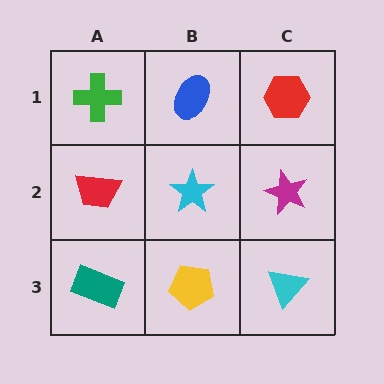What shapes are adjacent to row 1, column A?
A red trapezoid (row 2, column A), a blue ellipse (row 1, column B).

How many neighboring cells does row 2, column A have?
3.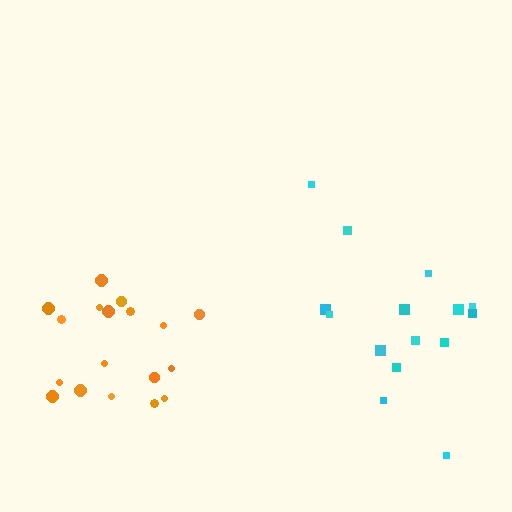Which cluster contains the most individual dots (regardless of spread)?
Orange (18).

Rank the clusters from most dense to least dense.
orange, cyan.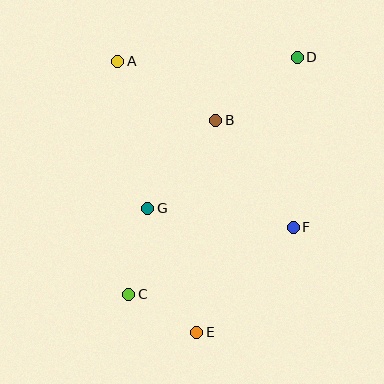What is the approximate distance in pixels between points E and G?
The distance between E and G is approximately 134 pixels.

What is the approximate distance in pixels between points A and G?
The distance between A and G is approximately 150 pixels.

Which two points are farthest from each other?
Points D and E are farthest from each other.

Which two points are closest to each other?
Points C and E are closest to each other.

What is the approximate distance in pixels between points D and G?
The distance between D and G is approximately 213 pixels.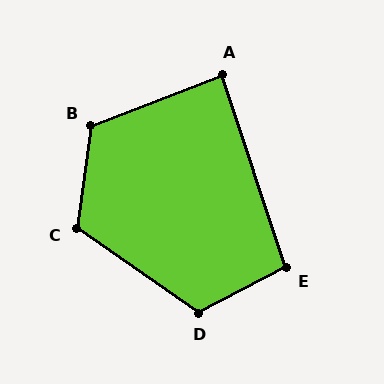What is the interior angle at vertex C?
Approximately 117 degrees (obtuse).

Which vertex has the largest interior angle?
B, at approximately 119 degrees.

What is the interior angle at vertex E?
Approximately 99 degrees (obtuse).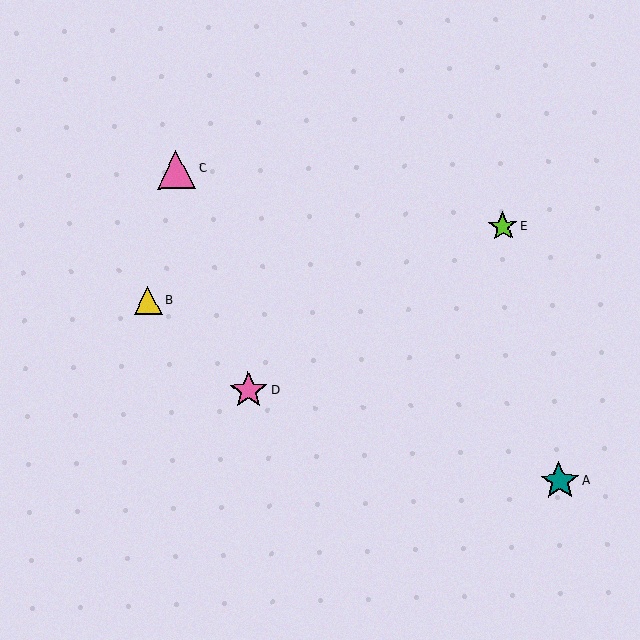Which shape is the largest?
The teal star (labeled A) is the largest.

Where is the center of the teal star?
The center of the teal star is at (559, 481).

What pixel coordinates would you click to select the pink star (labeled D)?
Click at (249, 391) to select the pink star D.